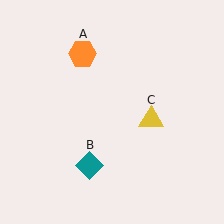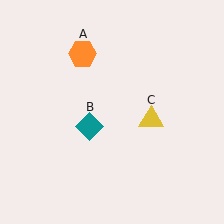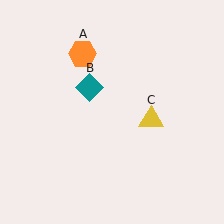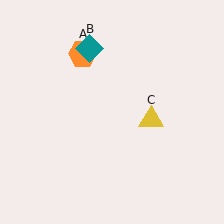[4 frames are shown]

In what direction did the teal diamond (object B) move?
The teal diamond (object B) moved up.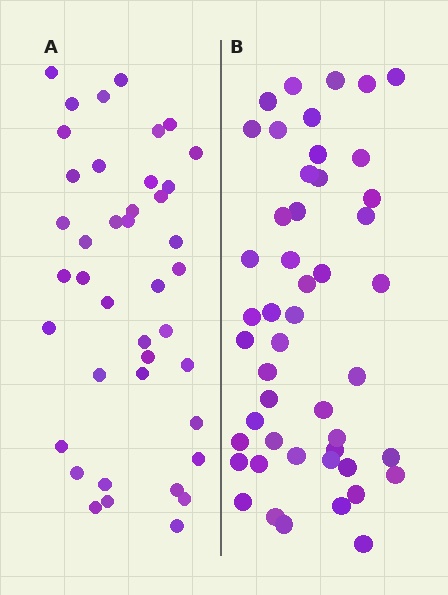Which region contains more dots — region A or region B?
Region B (the right region) has more dots.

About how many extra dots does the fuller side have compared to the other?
Region B has roughly 8 or so more dots than region A.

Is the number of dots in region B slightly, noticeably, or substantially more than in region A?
Region B has only slightly more — the two regions are fairly close. The ratio is roughly 1.2 to 1.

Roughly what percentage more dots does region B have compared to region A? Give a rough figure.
About 15% more.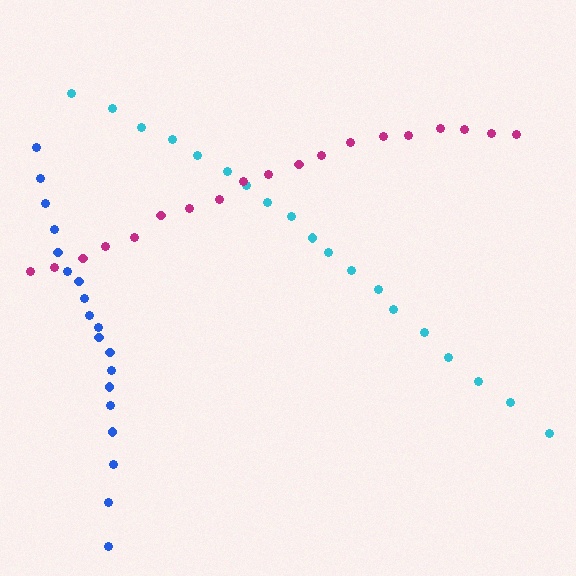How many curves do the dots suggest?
There are 3 distinct paths.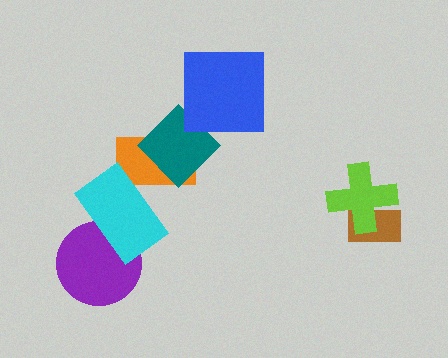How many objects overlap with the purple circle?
1 object overlaps with the purple circle.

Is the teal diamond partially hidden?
Yes, it is partially covered by another shape.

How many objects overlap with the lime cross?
1 object overlaps with the lime cross.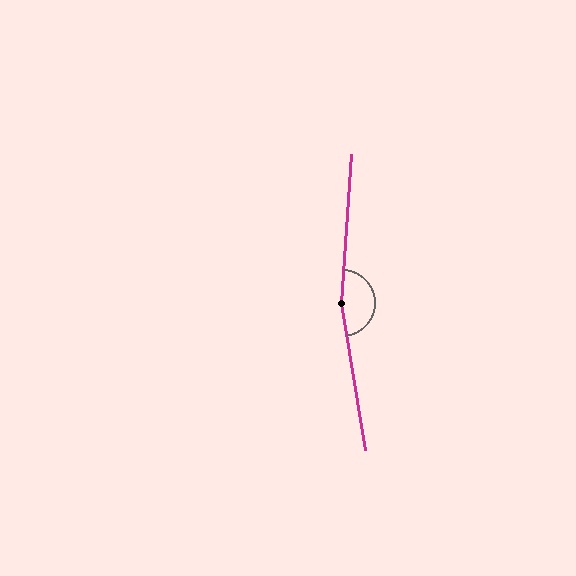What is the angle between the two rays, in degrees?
Approximately 167 degrees.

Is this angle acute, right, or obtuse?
It is obtuse.